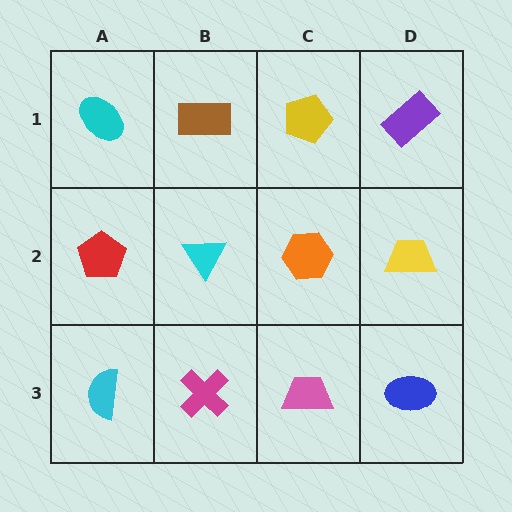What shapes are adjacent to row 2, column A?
A cyan ellipse (row 1, column A), a cyan semicircle (row 3, column A), a cyan triangle (row 2, column B).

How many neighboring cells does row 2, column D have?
3.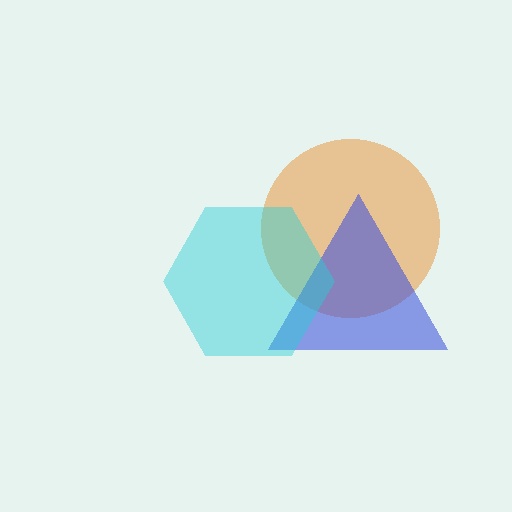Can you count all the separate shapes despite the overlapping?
Yes, there are 3 separate shapes.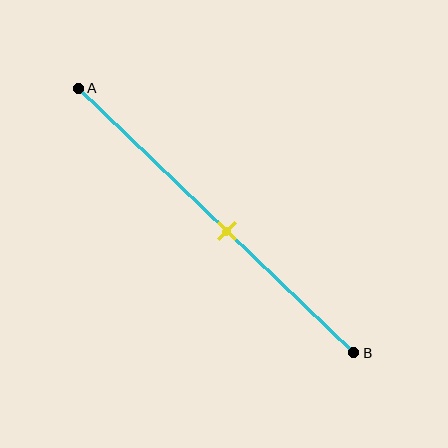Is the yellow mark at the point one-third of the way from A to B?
No, the mark is at about 55% from A, not at the 33% one-third point.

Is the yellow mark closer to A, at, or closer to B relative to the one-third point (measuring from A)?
The yellow mark is closer to point B than the one-third point of segment AB.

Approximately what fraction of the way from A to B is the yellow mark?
The yellow mark is approximately 55% of the way from A to B.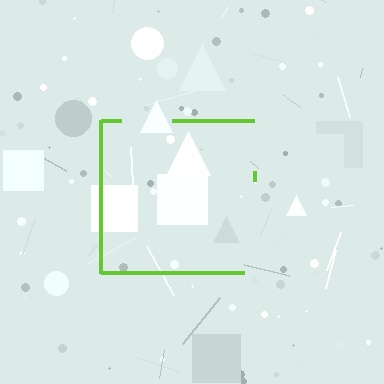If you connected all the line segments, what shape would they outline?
They would outline a square.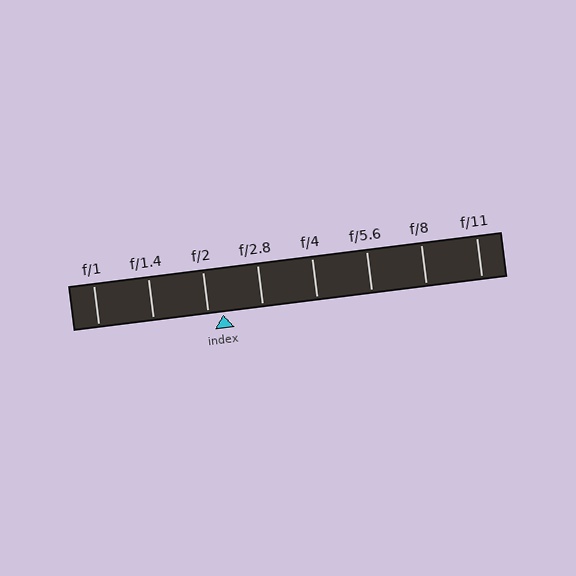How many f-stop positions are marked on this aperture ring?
There are 8 f-stop positions marked.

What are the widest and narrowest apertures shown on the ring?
The widest aperture shown is f/1 and the narrowest is f/11.